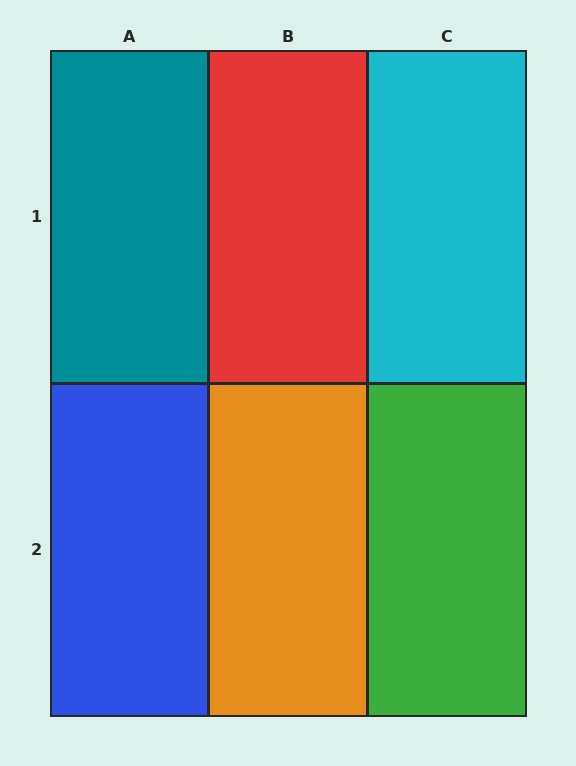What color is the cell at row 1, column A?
Teal.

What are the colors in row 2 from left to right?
Blue, orange, green.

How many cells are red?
1 cell is red.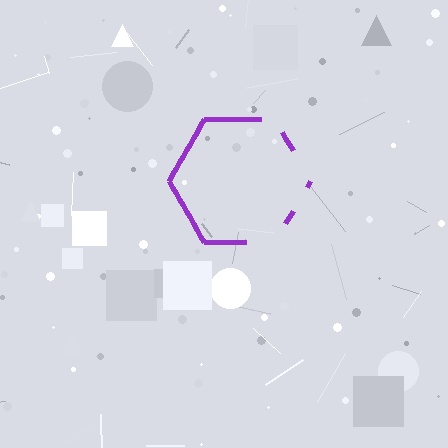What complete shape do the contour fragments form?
The contour fragments form a hexagon.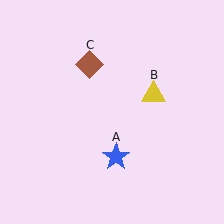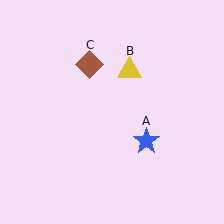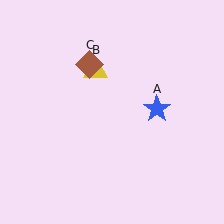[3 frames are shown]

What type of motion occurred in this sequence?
The blue star (object A), yellow triangle (object B) rotated counterclockwise around the center of the scene.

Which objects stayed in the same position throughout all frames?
Brown diamond (object C) remained stationary.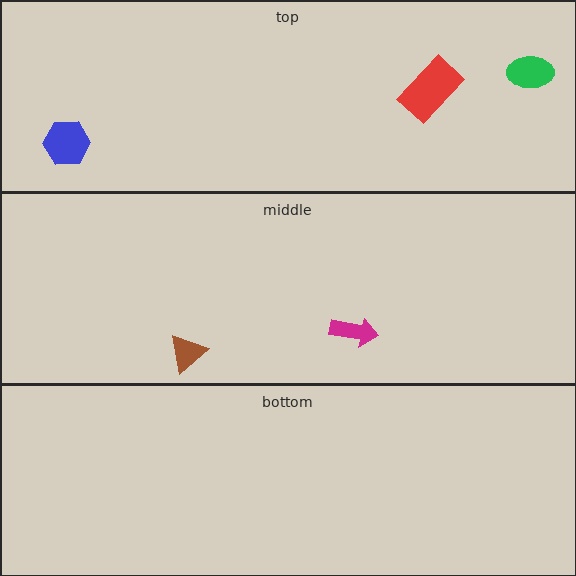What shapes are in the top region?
The red rectangle, the green ellipse, the blue hexagon.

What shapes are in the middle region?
The magenta arrow, the brown triangle.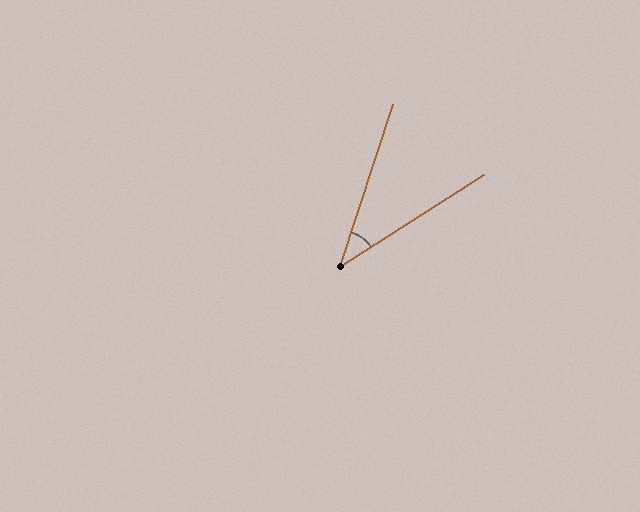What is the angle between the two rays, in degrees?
Approximately 39 degrees.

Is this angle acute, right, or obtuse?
It is acute.